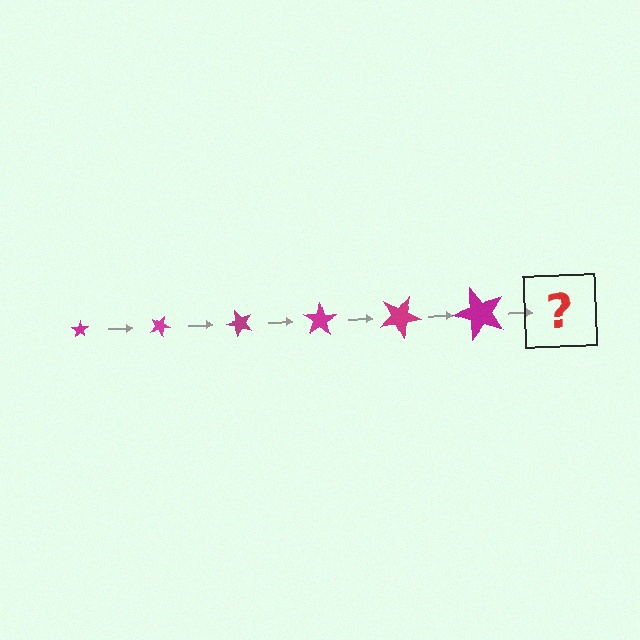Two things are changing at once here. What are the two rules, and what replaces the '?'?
The two rules are that the star grows larger each step and it rotates 25 degrees each step. The '?' should be a star, larger than the previous one and rotated 150 degrees from the start.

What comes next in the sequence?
The next element should be a star, larger than the previous one and rotated 150 degrees from the start.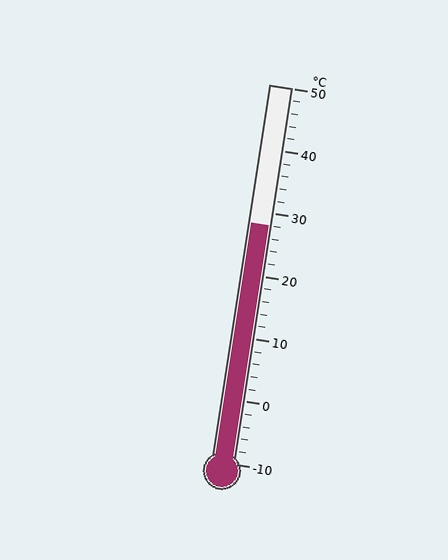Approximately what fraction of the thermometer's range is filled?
The thermometer is filled to approximately 65% of its range.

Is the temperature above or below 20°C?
The temperature is above 20°C.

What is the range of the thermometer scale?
The thermometer scale ranges from -10°C to 50°C.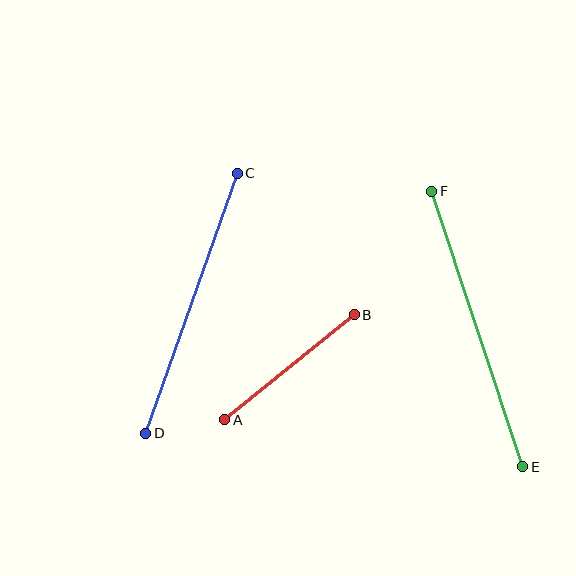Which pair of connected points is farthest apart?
Points E and F are farthest apart.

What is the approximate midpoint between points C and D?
The midpoint is at approximately (192, 303) pixels.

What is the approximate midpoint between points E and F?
The midpoint is at approximately (477, 329) pixels.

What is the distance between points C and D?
The distance is approximately 276 pixels.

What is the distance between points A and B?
The distance is approximately 167 pixels.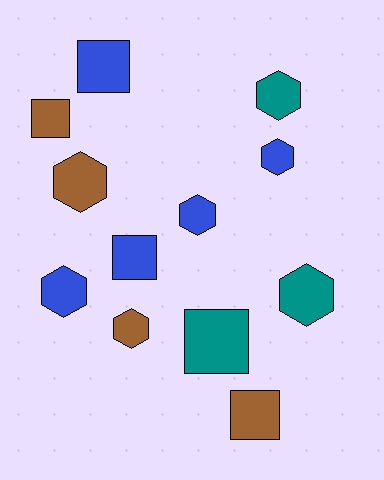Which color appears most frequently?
Blue, with 5 objects.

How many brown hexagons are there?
There are 2 brown hexagons.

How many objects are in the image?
There are 12 objects.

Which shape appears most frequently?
Hexagon, with 7 objects.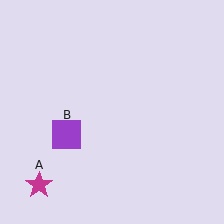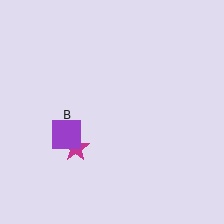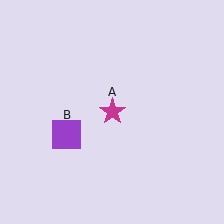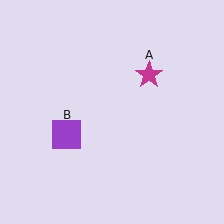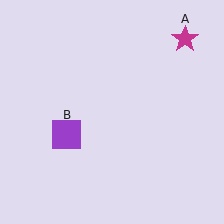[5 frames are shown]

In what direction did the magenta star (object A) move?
The magenta star (object A) moved up and to the right.